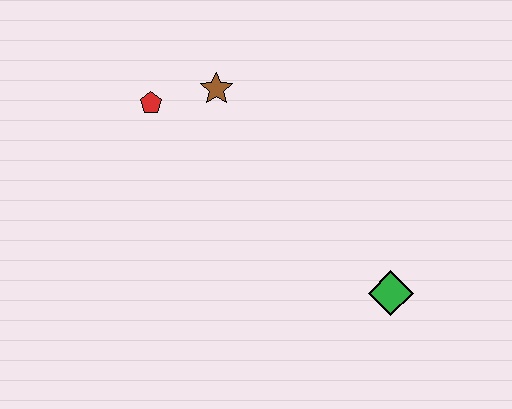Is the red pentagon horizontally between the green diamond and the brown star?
No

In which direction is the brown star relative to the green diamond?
The brown star is above the green diamond.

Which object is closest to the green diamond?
The brown star is closest to the green diamond.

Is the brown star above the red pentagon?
Yes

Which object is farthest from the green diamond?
The red pentagon is farthest from the green diamond.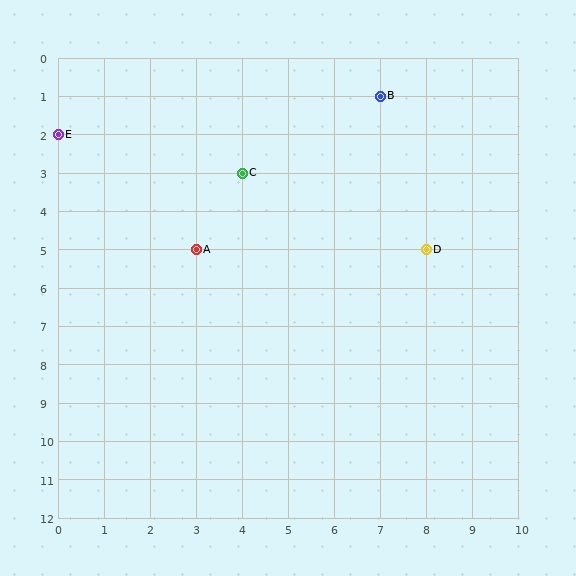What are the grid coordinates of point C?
Point C is at grid coordinates (4, 3).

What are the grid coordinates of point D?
Point D is at grid coordinates (8, 5).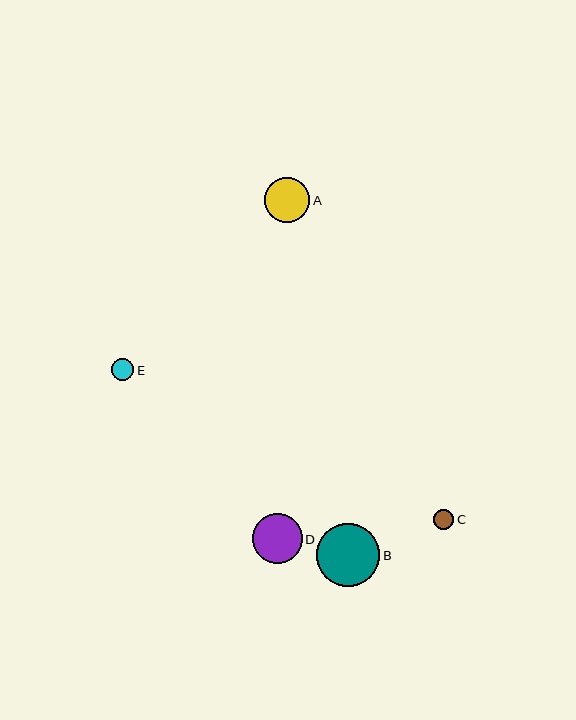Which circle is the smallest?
Circle C is the smallest with a size of approximately 20 pixels.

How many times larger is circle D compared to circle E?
Circle D is approximately 2.3 times the size of circle E.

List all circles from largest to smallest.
From largest to smallest: B, D, A, E, C.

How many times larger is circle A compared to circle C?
Circle A is approximately 2.2 times the size of circle C.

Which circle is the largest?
Circle B is the largest with a size of approximately 63 pixels.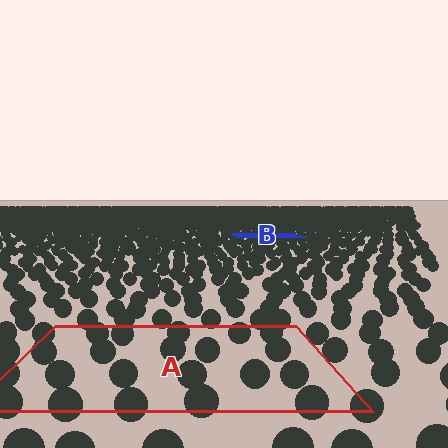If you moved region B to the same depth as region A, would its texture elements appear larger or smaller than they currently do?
They would appear larger. At a closer depth, the same texture elements are projected at a bigger on-screen size.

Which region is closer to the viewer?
Region A is closer. The texture elements there are larger and more spread out.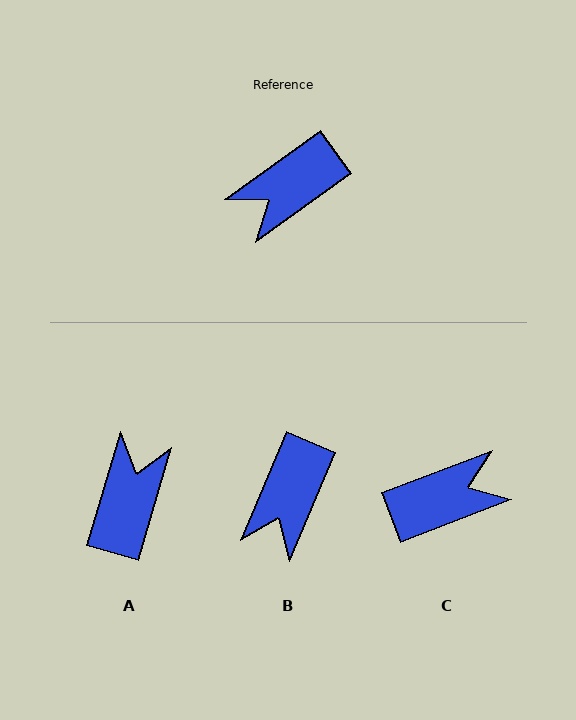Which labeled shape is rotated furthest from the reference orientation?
C, about 165 degrees away.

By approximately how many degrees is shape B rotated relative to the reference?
Approximately 31 degrees counter-clockwise.